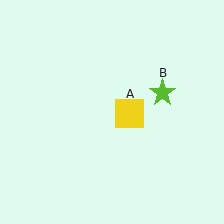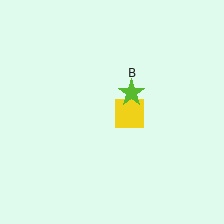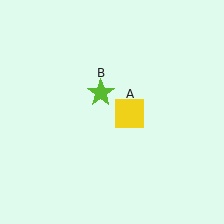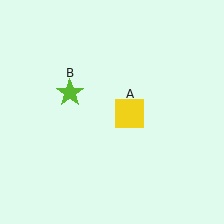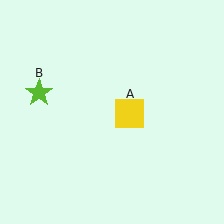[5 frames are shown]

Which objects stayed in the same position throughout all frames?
Yellow square (object A) remained stationary.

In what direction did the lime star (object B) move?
The lime star (object B) moved left.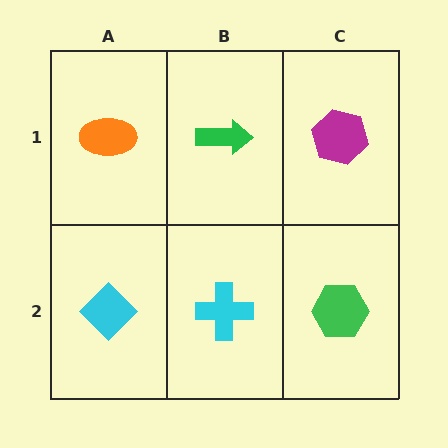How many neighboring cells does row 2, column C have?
2.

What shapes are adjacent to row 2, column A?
An orange ellipse (row 1, column A), a cyan cross (row 2, column B).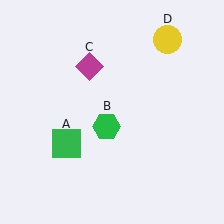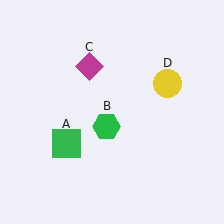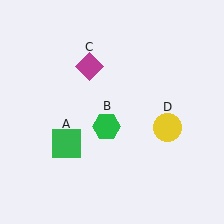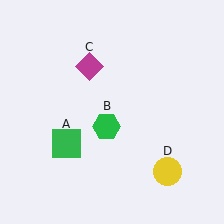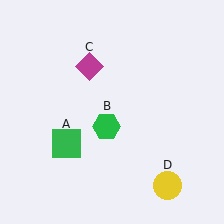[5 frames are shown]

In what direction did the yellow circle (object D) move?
The yellow circle (object D) moved down.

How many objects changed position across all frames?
1 object changed position: yellow circle (object D).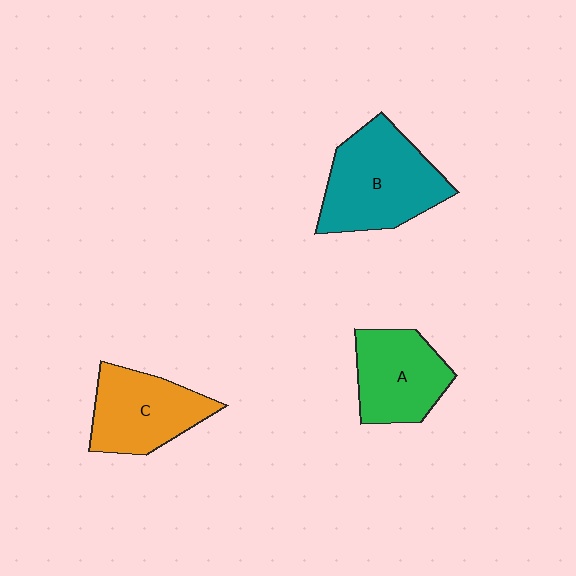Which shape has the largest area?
Shape B (teal).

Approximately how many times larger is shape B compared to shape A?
Approximately 1.3 times.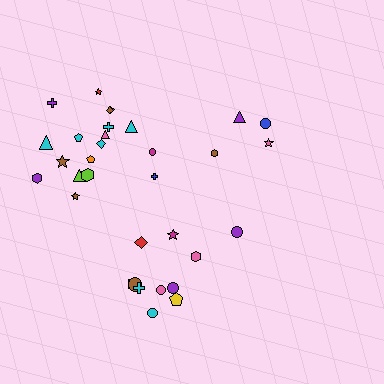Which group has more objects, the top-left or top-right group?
The top-left group.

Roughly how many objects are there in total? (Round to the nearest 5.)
Roughly 35 objects in total.